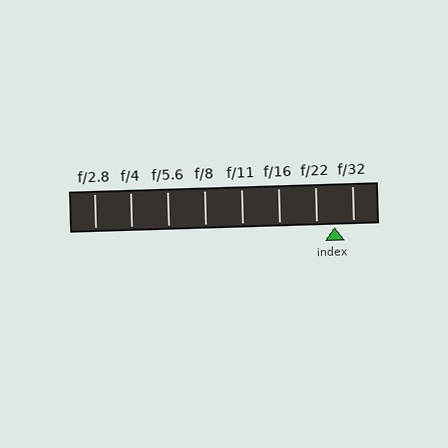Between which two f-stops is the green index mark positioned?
The index mark is between f/22 and f/32.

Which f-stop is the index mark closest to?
The index mark is closest to f/22.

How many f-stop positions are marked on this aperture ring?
There are 8 f-stop positions marked.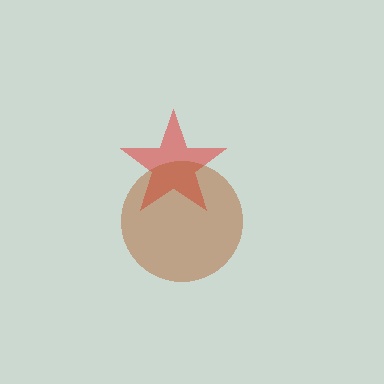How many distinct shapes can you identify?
There are 2 distinct shapes: a red star, a brown circle.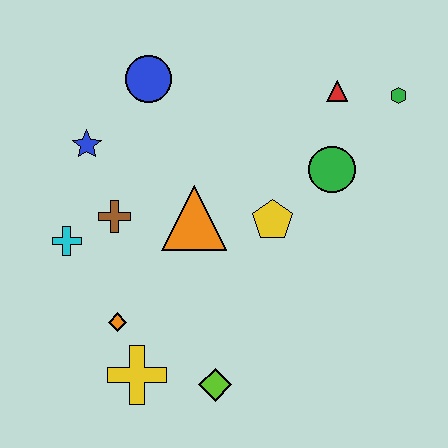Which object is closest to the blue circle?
The blue star is closest to the blue circle.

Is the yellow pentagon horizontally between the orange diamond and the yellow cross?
No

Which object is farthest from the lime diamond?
The green hexagon is farthest from the lime diamond.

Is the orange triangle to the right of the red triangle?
No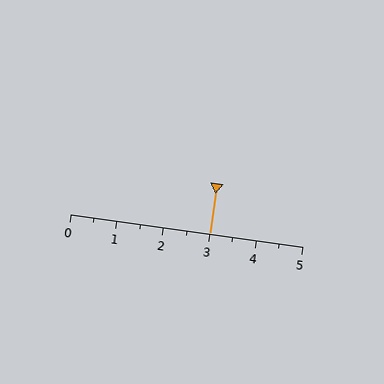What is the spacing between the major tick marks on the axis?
The major ticks are spaced 1 apart.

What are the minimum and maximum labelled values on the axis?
The axis runs from 0 to 5.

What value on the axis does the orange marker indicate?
The marker indicates approximately 3.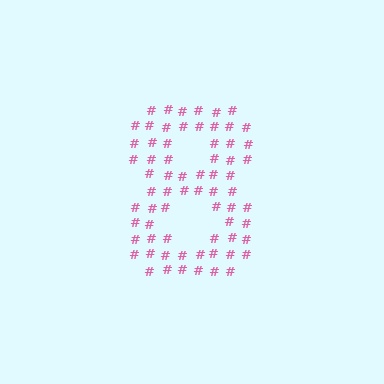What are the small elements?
The small elements are hash symbols.